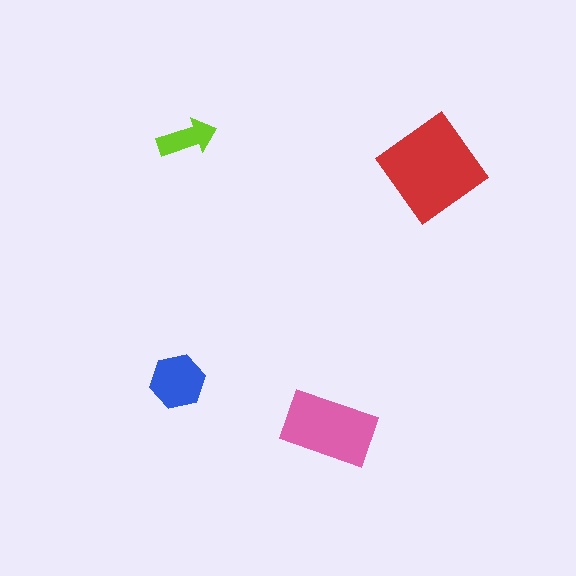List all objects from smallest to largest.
The lime arrow, the blue hexagon, the pink rectangle, the red diamond.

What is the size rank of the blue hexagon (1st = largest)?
3rd.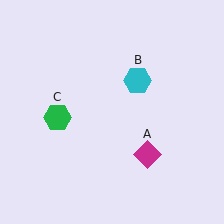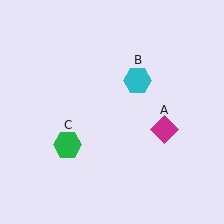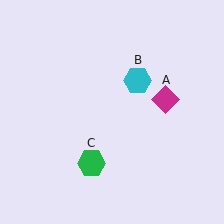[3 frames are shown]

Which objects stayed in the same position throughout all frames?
Cyan hexagon (object B) remained stationary.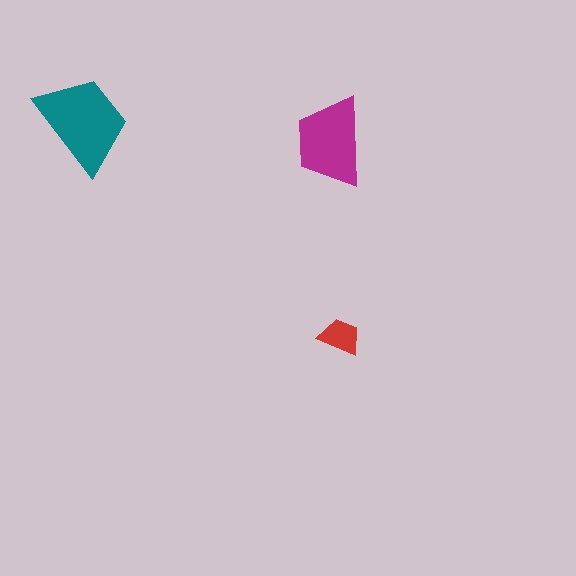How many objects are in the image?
There are 3 objects in the image.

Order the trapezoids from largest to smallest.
the teal one, the magenta one, the red one.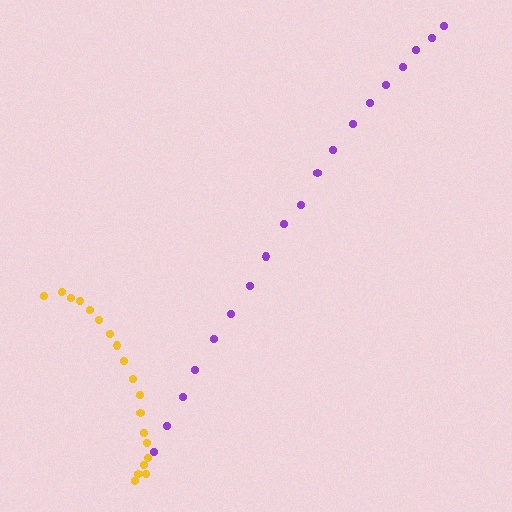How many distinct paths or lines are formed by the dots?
There are 2 distinct paths.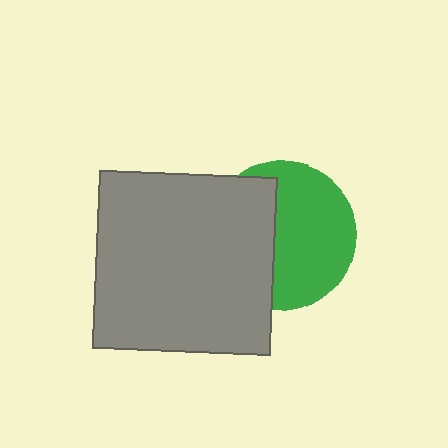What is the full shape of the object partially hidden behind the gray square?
The partially hidden object is a green circle.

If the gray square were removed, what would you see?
You would see the complete green circle.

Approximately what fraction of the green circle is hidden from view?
Roughly 42% of the green circle is hidden behind the gray square.